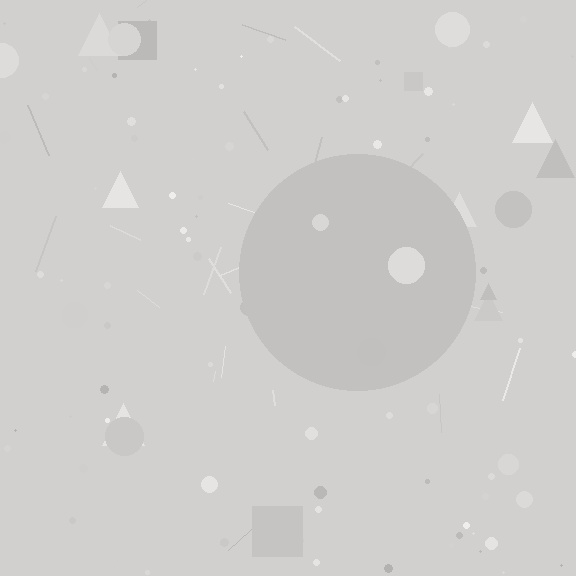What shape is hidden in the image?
A circle is hidden in the image.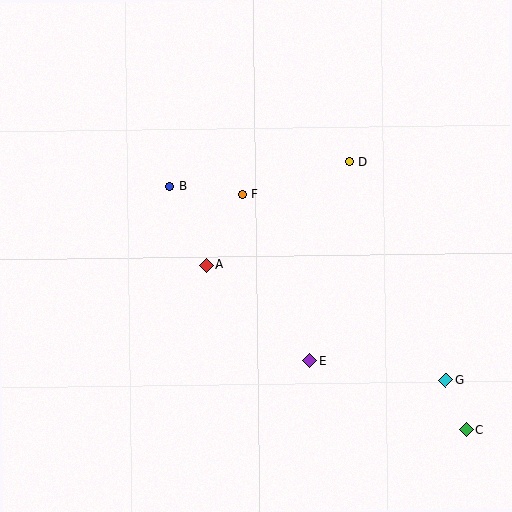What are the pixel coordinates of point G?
Point G is at (445, 380).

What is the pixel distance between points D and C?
The distance between D and C is 293 pixels.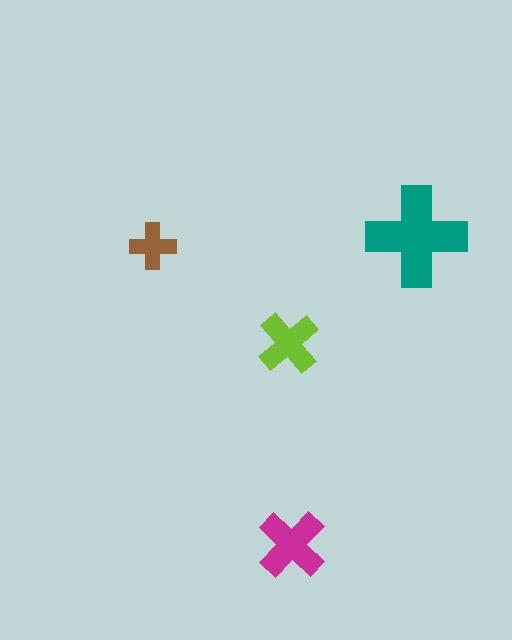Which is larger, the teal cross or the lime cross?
The teal one.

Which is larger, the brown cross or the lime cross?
The lime one.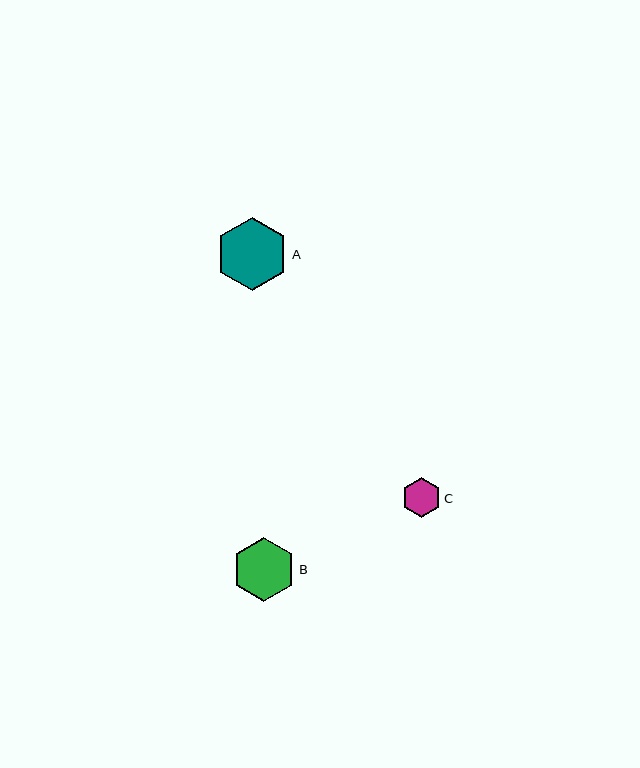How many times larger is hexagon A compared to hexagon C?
Hexagon A is approximately 1.8 times the size of hexagon C.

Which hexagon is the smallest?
Hexagon C is the smallest with a size of approximately 40 pixels.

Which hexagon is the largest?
Hexagon A is the largest with a size of approximately 73 pixels.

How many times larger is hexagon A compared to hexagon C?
Hexagon A is approximately 1.8 times the size of hexagon C.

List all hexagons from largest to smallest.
From largest to smallest: A, B, C.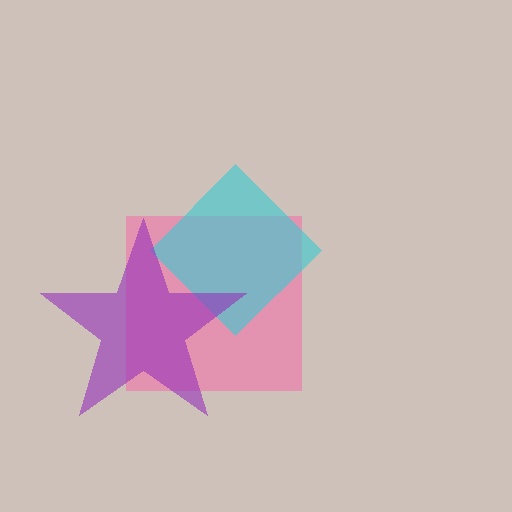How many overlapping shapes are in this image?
There are 3 overlapping shapes in the image.